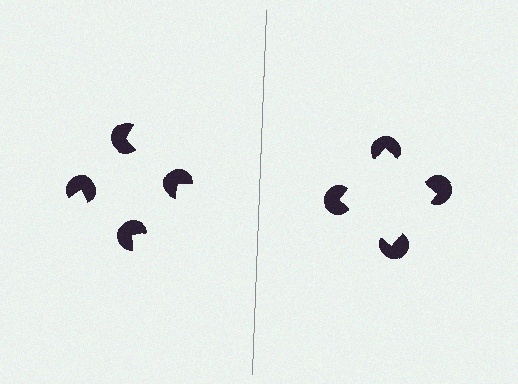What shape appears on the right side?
An illusory square.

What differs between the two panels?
The pac-man discs are positioned identically on both sides; only the wedge orientations differ. On the right they align to a square; on the left they are misaligned.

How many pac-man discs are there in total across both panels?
8 — 4 on each side.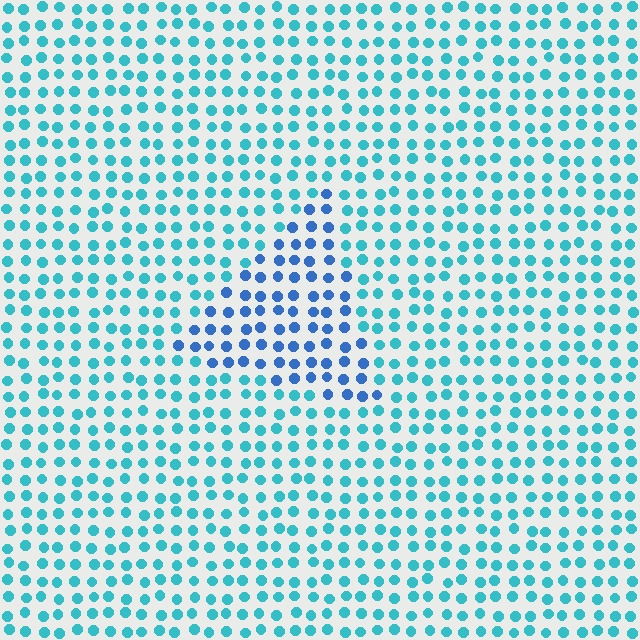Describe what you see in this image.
The image is filled with small cyan elements in a uniform arrangement. A triangle-shaped region is visible where the elements are tinted to a slightly different hue, forming a subtle color boundary.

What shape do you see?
I see a triangle.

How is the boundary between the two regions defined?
The boundary is defined purely by a slight shift in hue (about 33 degrees). Spacing, size, and orientation are identical on both sides.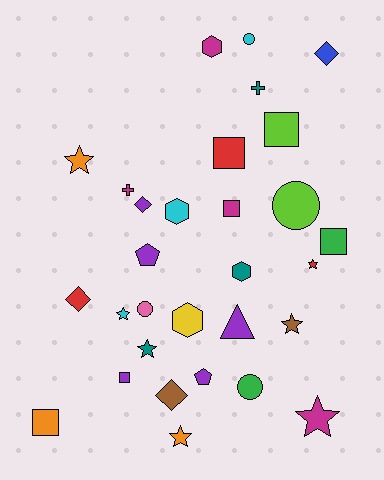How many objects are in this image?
There are 30 objects.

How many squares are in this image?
There are 6 squares.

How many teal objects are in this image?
There are 3 teal objects.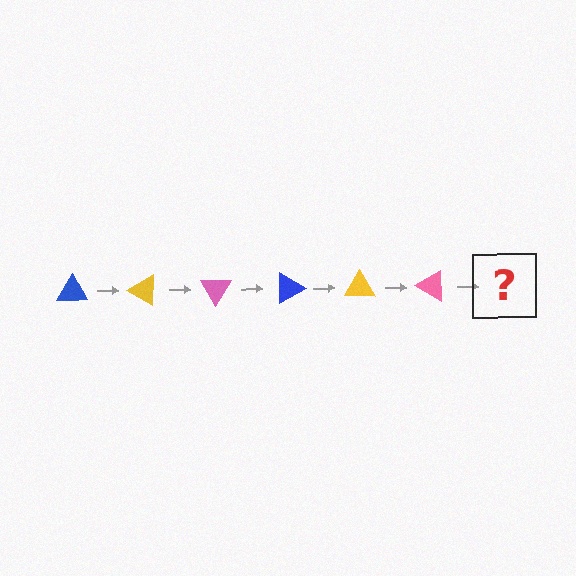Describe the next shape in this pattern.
It should be a blue triangle, rotated 180 degrees from the start.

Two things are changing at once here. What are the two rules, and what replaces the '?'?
The two rules are that it rotates 30 degrees each step and the color cycles through blue, yellow, and pink. The '?' should be a blue triangle, rotated 180 degrees from the start.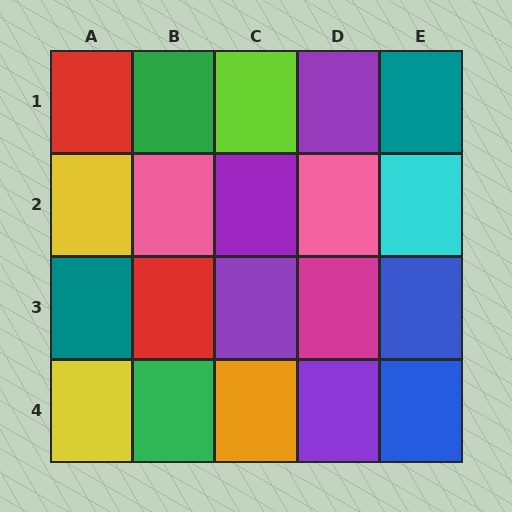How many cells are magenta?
1 cell is magenta.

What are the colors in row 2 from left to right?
Yellow, pink, purple, pink, cyan.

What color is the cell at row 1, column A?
Red.